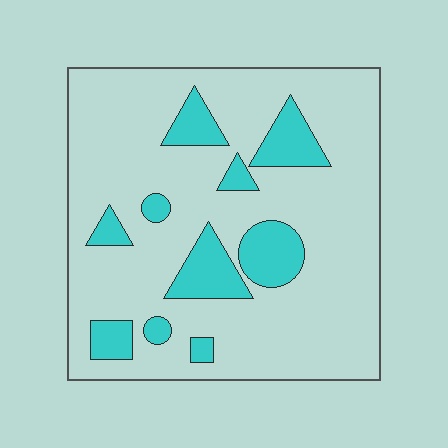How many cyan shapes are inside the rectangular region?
10.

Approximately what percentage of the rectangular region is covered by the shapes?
Approximately 20%.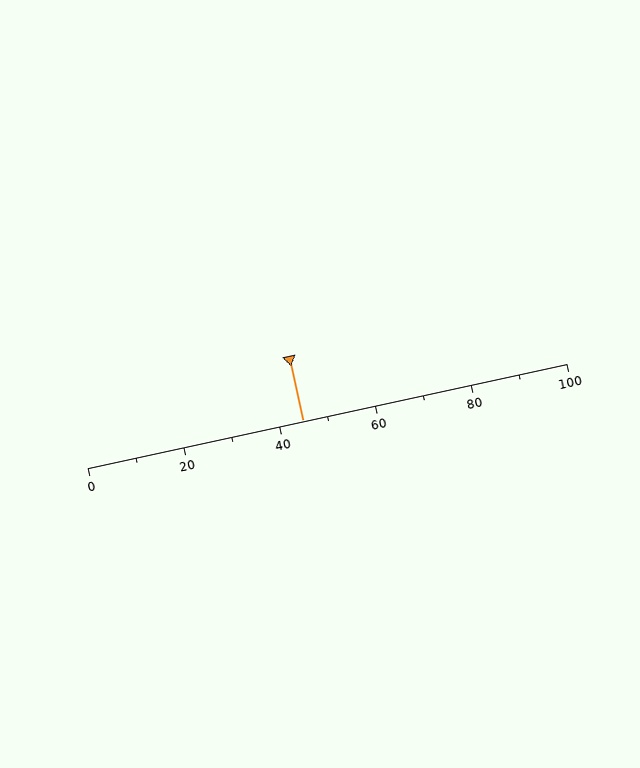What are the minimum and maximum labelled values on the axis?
The axis runs from 0 to 100.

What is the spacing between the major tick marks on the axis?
The major ticks are spaced 20 apart.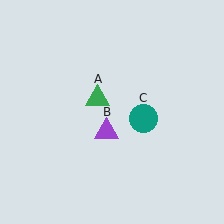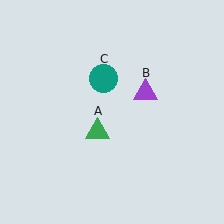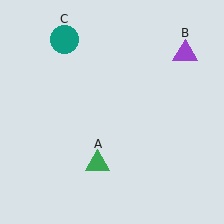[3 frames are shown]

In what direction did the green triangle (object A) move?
The green triangle (object A) moved down.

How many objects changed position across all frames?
3 objects changed position: green triangle (object A), purple triangle (object B), teal circle (object C).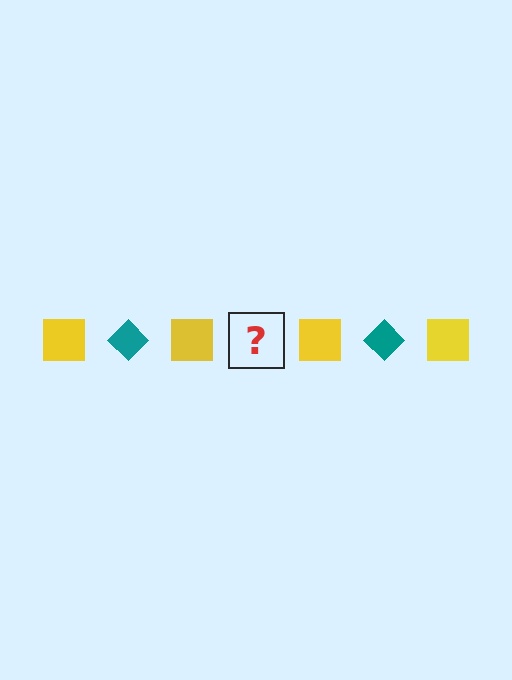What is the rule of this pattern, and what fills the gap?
The rule is that the pattern alternates between yellow square and teal diamond. The gap should be filled with a teal diamond.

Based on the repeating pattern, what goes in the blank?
The blank should be a teal diamond.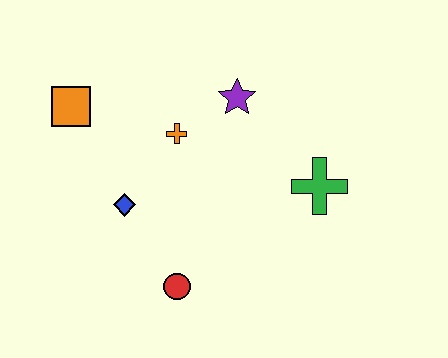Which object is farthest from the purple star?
The red circle is farthest from the purple star.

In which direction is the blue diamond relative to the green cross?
The blue diamond is to the left of the green cross.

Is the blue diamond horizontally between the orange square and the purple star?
Yes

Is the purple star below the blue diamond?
No